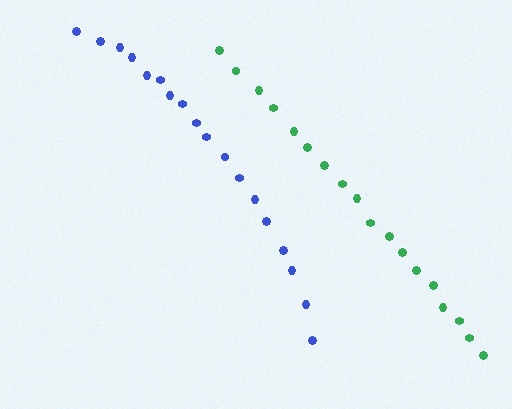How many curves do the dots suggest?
There are 2 distinct paths.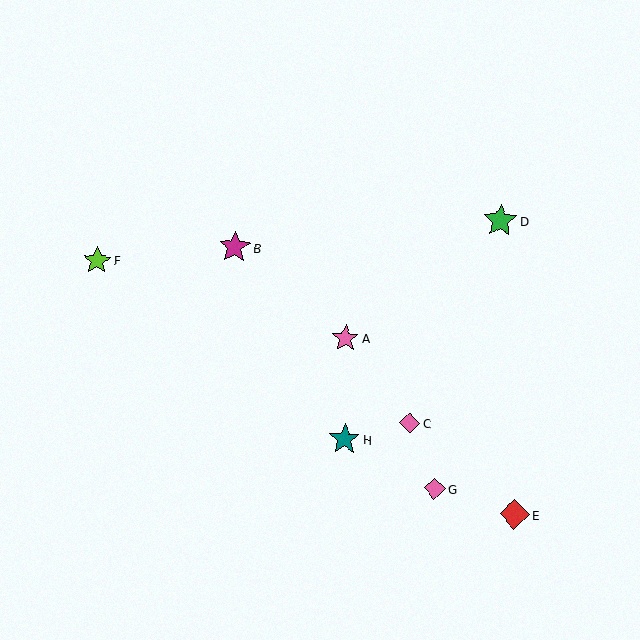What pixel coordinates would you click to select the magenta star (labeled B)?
Click at (235, 247) to select the magenta star B.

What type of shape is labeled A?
Shape A is a pink star.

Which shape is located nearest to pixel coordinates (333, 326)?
The pink star (labeled A) at (345, 338) is nearest to that location.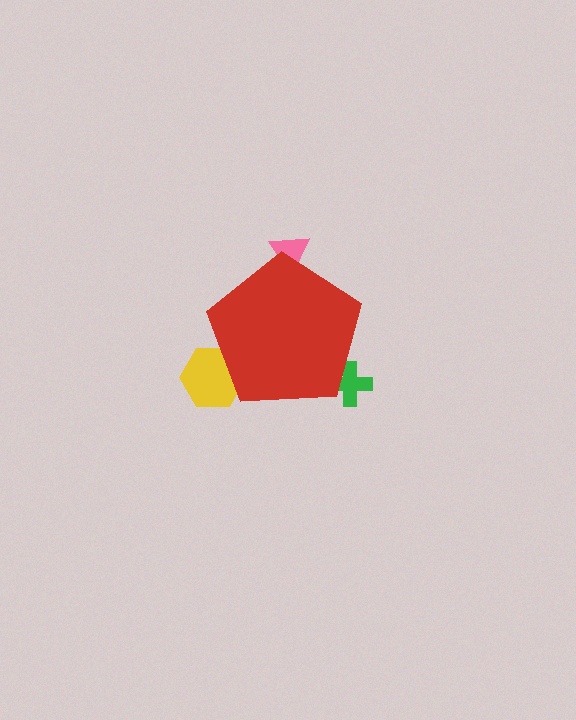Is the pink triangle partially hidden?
Yes, the pink triangle is partially hidden behind the red pentagon.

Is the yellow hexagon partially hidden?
Yes, the yellow hexagon is partially hidden behind the red pentagon.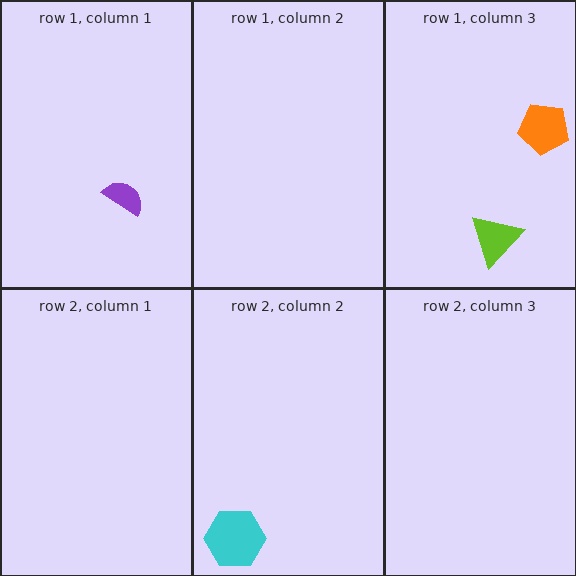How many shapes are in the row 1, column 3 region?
2.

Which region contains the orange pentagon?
The row 1, column 3 region.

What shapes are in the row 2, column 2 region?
The cyan hexagon.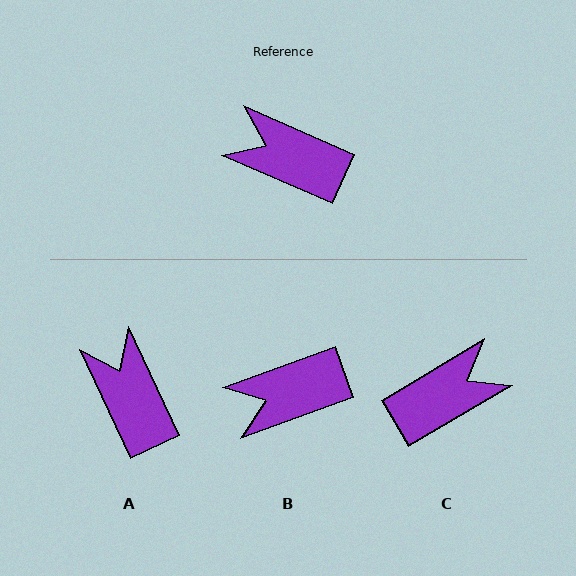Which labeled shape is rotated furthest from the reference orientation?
C, about 126 degrees away.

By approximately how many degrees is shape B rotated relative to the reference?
Approximately 44 degrees counter-clockwise.